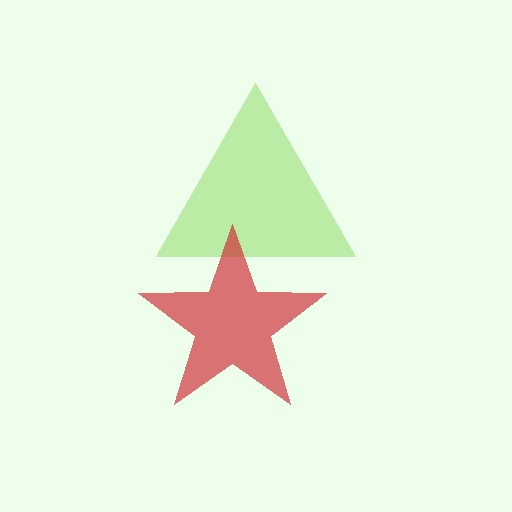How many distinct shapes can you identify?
There are 2 distinct shapes: a lime triangle, a red star.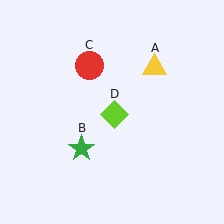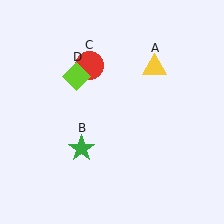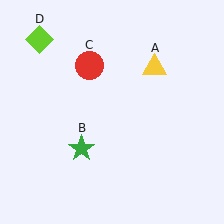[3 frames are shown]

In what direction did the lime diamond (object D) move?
The lime diamond (object D) moved up and to the left.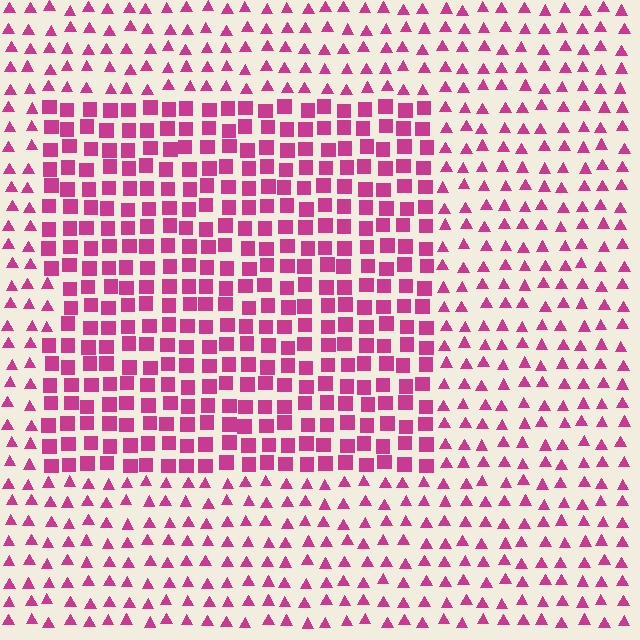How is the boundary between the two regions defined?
The boundary is defined by a change in element shape: squares inside vs. triangles outside. All elements share the same color and spacing.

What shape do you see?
I see a rectangle.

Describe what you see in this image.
The image is filled with small magenta elements arranged in a uniform grid. A rectangle-shaped region contains squares, while the surrounding area contains triangles. The boundary is defined purely by the change in element shape.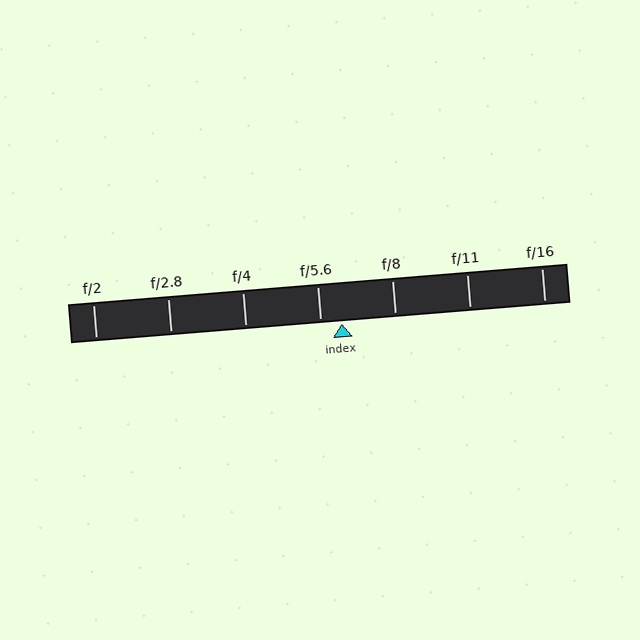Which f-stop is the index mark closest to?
The index mark is closest to f/5.6.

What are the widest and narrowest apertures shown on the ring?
The widest aperture shown is f/2 and the narrowest is f/16.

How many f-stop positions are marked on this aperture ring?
There are 7 f-stop positions marked.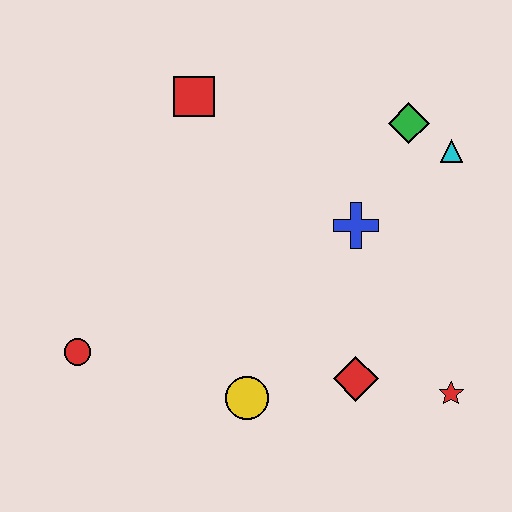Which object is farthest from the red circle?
The cyan triangle is farthest from the red circle.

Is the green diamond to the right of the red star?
No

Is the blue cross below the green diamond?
Yes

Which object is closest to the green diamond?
The cyan triangle is closest to the green diamond.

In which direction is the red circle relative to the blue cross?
The red circle is to the left of the blue cross.